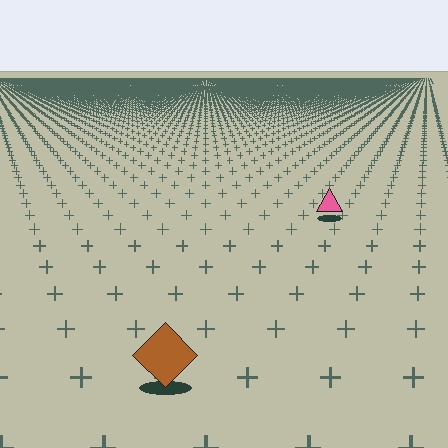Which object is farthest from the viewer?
The pink triangle is farthest from the viewer. It appears smaller and the ground texture around it is denser.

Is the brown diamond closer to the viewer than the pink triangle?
Yes. The brown diamond is closer — you can tell from the texture gradient: the ground texture is coarser near it.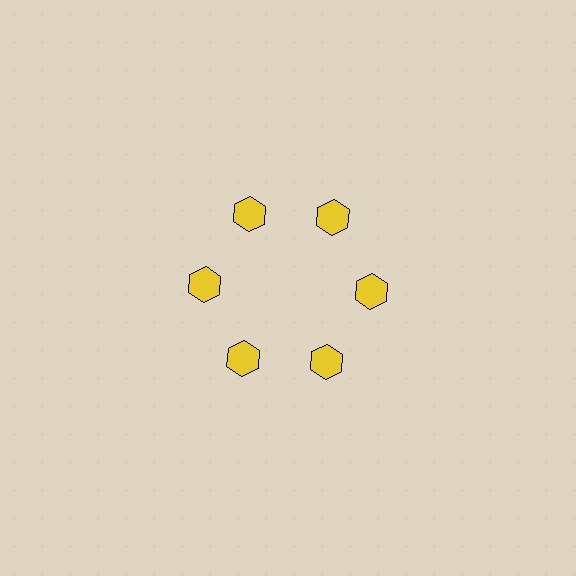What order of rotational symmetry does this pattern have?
This pattern has 6-fold rotational symmetry.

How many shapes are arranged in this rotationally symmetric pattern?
There are 6 shapes, arranged in 6 groups of 1.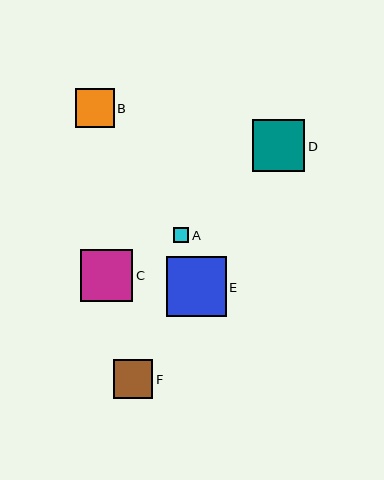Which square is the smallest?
Square A is the smallest with a size of approximately 15 pixels.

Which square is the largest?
Square E is the largest with a size of approximately 59 pixels.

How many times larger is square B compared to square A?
Square B is approximately 2.6 times the size of square A.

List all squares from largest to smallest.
From largest to smallest: E, D, C, F, B, A.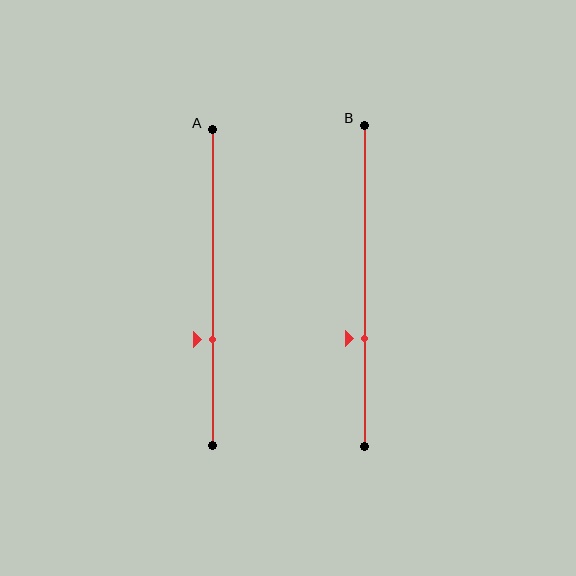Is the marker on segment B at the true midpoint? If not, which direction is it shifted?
No, the marker on segment B is shifted downward by about 17% of the segment length.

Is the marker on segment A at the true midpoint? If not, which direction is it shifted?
No, the marker on segment A is shifted downward by about 16% of the segment length.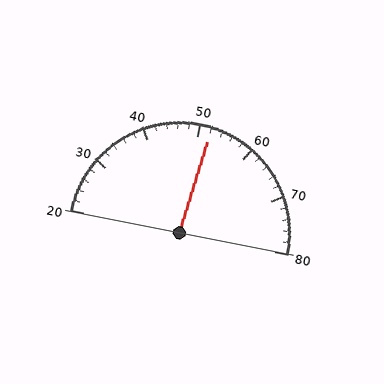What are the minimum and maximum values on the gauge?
The gauge ranges from 20 to 80.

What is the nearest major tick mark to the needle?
The nearest major tick mark is 50.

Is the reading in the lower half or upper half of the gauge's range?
The reading is in the upper half of the range (20 to 80).